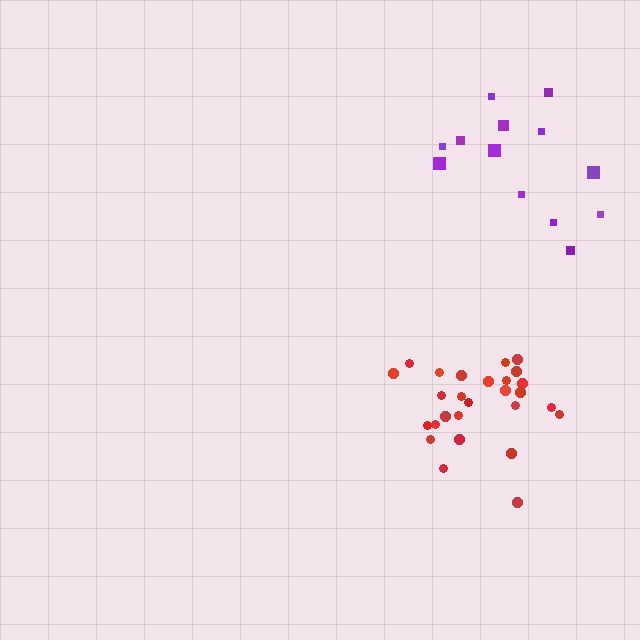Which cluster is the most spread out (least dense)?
Purple.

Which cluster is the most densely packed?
Red.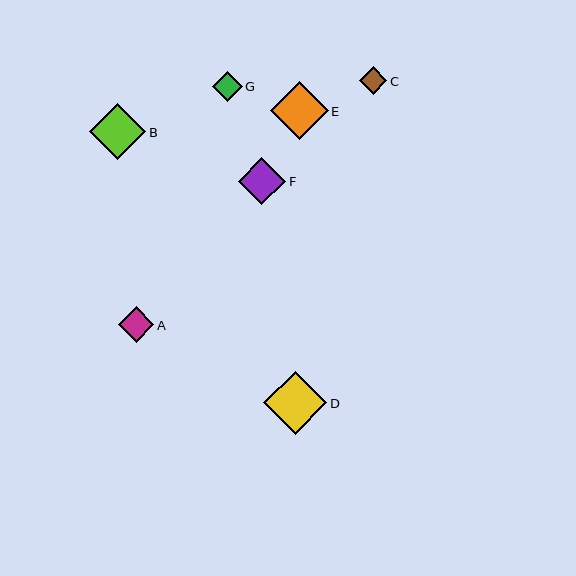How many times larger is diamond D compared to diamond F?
Diamond D is approximately 1.3 times the size of diamond F.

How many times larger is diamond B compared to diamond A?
Diamond B is approximately 1.6 times the size of diamond A.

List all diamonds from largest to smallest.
From largest to smallest: D, E, B, F, A, G, C.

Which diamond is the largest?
Diamond D is the largest with a size of approximately 63 pixels.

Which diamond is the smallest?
Diamond C is the smallest with a size of approximately 27 pixels.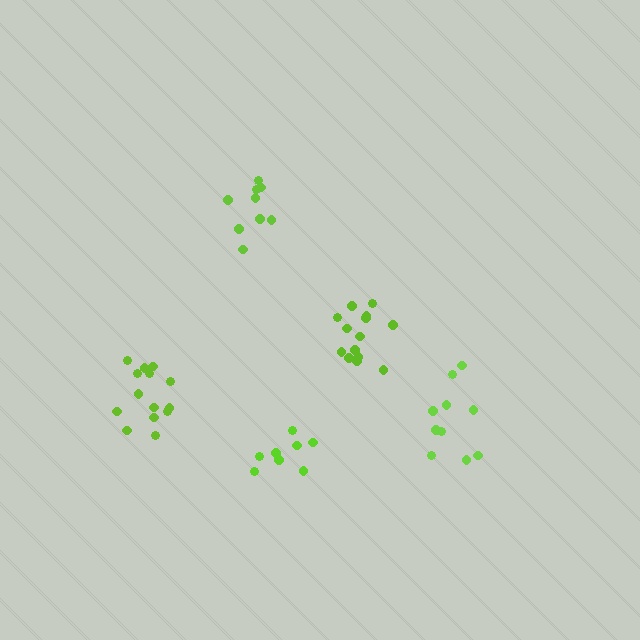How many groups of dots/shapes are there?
There are 5 groups.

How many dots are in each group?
Group 1: 9 dots, Group 2: 8 dots, Group 3: 10 dots, Group 4: 14 dots, Group 5: 14 dots (55 total).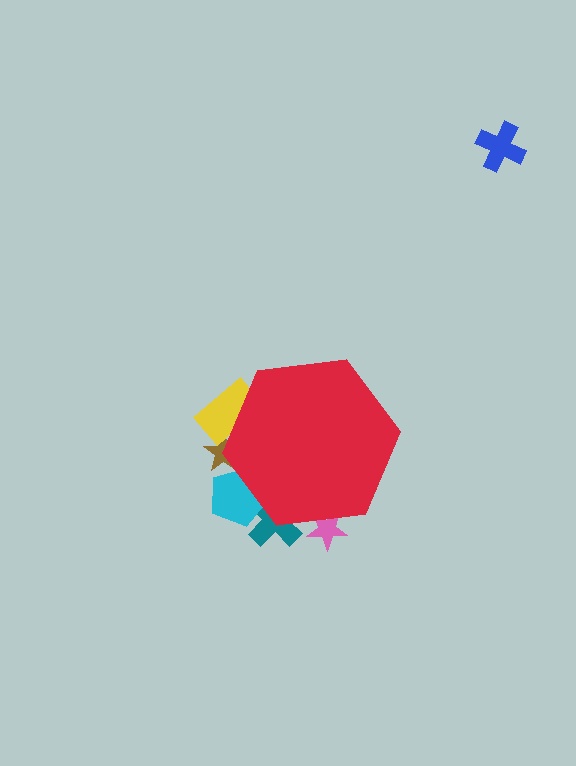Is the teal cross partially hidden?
Yes, the teal cross is partially hidden behind the red hexagon.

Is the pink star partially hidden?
Yes, the pink star is partially hidden behind the red hexagon.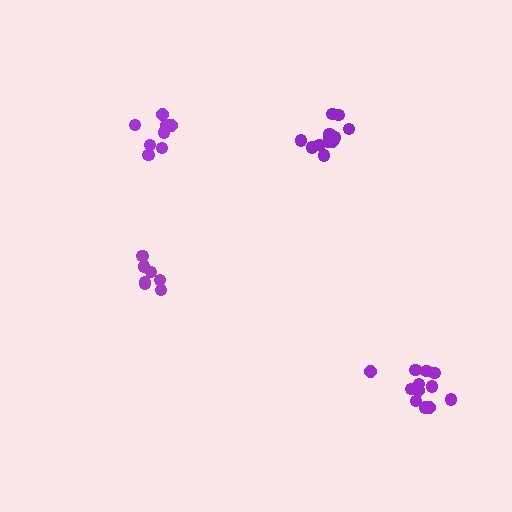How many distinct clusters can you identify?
There are 4 distinct clusters.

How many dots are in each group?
Group 1: 13 dots, Group 2: 8 dots, Group 3: 13 dots, Group 4: 7 dots (41 total).